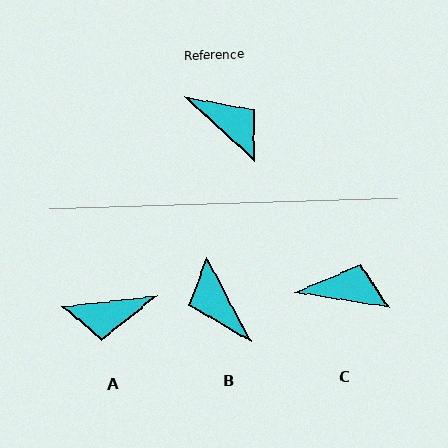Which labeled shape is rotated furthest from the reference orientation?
B, about 161 degrees away.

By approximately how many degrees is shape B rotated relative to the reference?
Approximately 161 degrees counter-clockwise.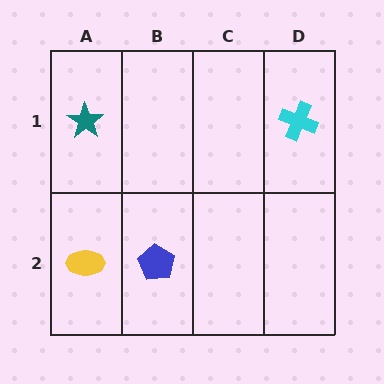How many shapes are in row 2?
2 shapes.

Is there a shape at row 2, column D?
No, that cell is empty.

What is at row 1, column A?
A teal star.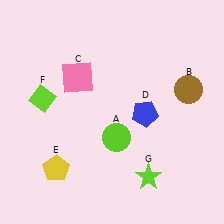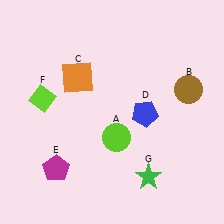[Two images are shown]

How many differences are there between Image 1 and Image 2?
There are 3 differences between the two images.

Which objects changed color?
C changed from pink to orange. E changed from yellow to magenta. G changed from lime to green.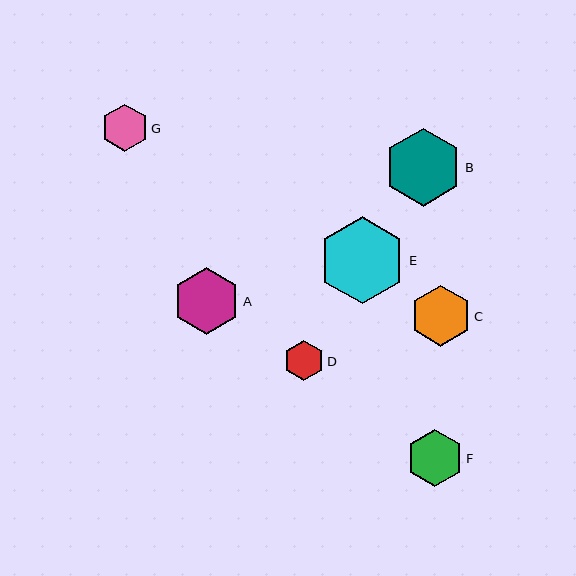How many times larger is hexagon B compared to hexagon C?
Hexagon B is approximately 1.3 times the size of hexagon C.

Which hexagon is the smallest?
Hexagon D is the smallest with a size of approximately 40 pixels.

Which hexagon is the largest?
Hexagon E is the largest with a size of approximately 87 pixels.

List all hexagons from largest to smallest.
From largest to smallest: E, B, A, C, F, G, D.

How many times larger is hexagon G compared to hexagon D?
Hexagon G is approximately 1.2 times the size of hexagon D.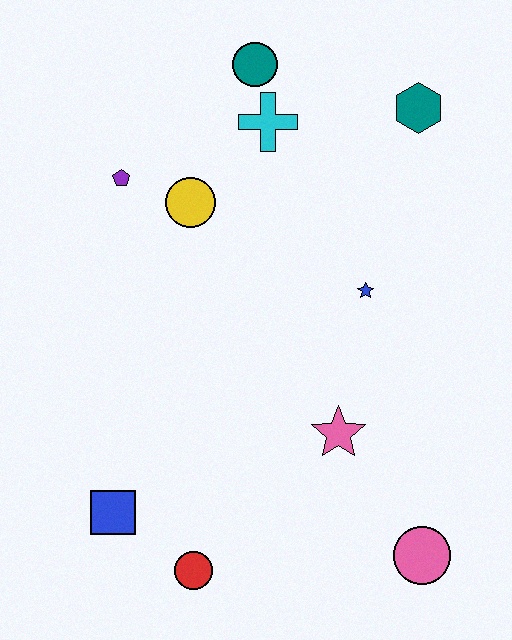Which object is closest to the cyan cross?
The teal circle is closest to the cyan cross.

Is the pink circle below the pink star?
Yes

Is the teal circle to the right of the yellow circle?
Yes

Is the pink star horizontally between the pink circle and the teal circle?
Yes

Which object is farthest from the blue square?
The teal hexagon is farthest from the blue square.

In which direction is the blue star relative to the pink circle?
The blue star is above the pink circle.